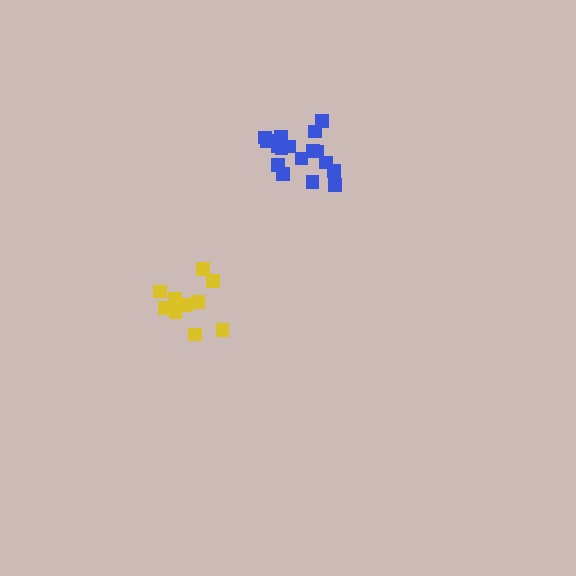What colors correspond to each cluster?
The clusters are colored: yellow, blue.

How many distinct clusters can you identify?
There are 2 distinct clusters.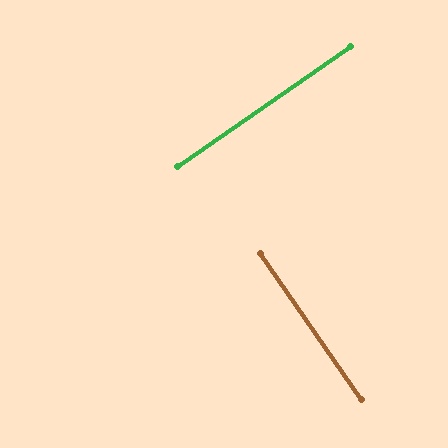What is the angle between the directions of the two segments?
Approximately 90 degrees.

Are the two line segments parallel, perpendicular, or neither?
Perpendicular — they meet at approximately 90°.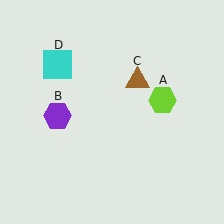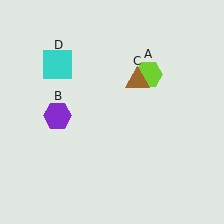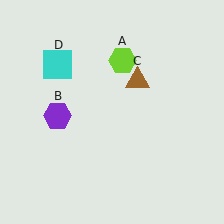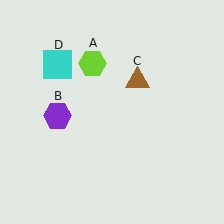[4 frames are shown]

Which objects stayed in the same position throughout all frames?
Purple hexagon (object B) and brown triangle (object C) and cyan square (object D) remained stationary.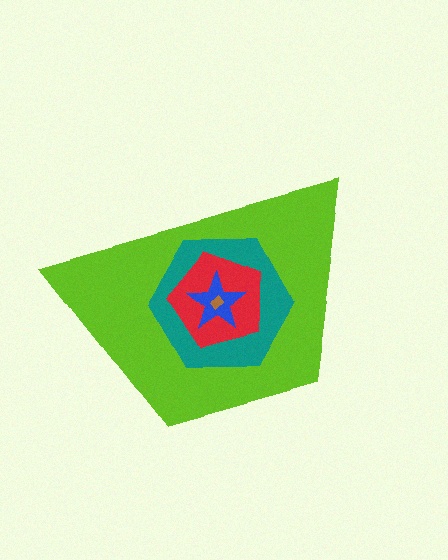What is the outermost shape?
The lime trapezoid.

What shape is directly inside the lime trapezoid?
The teal hexagon.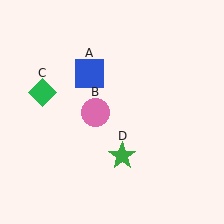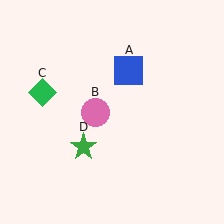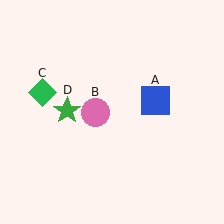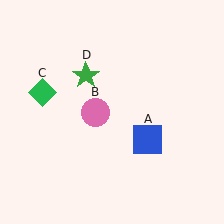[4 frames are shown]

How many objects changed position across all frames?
2 objects changed position: blue square (object A), green star (object D).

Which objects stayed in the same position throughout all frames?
Pink circle (object B) and green diamond (object C) remained stationary.